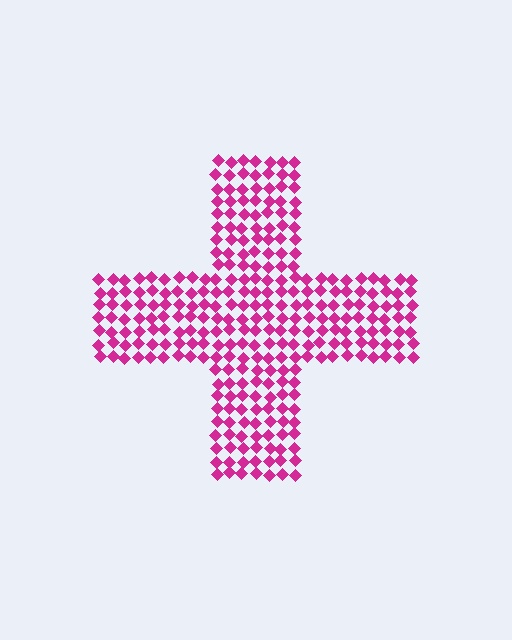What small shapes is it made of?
It is made of small diamonds.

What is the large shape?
The large shape is a cross.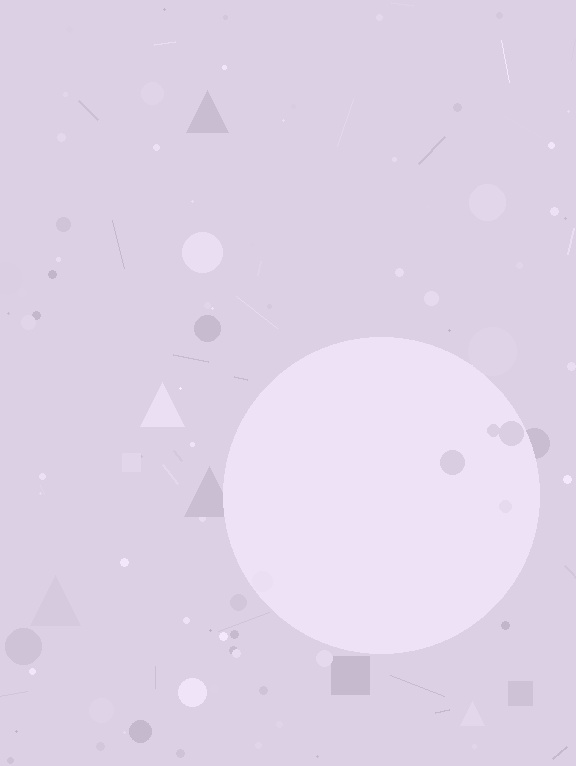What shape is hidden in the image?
A circle is hidden in the image.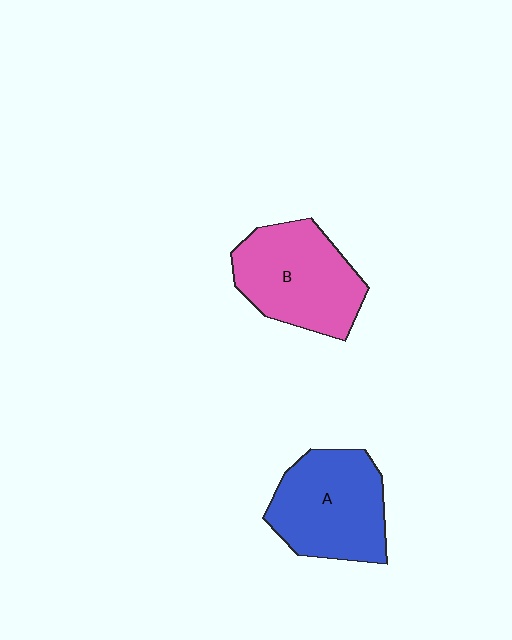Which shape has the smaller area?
Shape B (pink).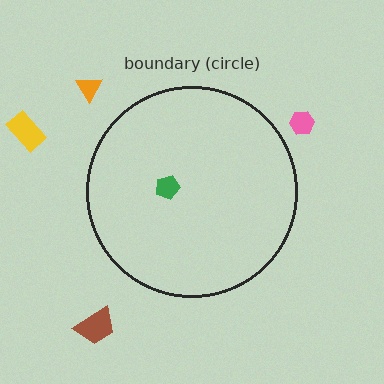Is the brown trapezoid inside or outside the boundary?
Outside.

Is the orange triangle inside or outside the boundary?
Outside.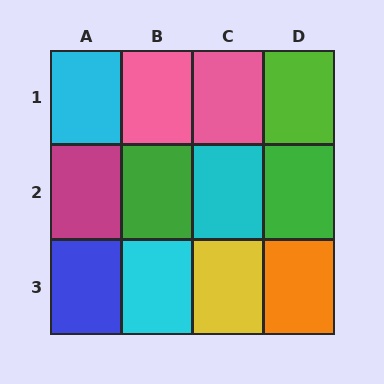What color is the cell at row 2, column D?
Green.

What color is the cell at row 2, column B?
Green.